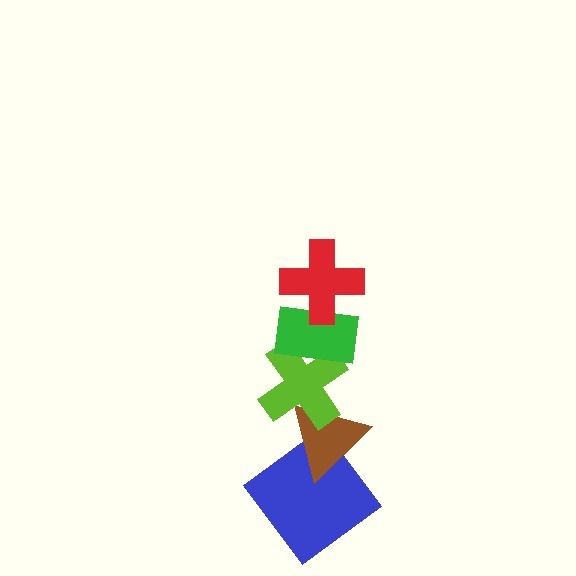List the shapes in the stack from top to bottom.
From top to bottom: the red cross, the green rectangle, the lime cross, the brown triangle, the blue diamond.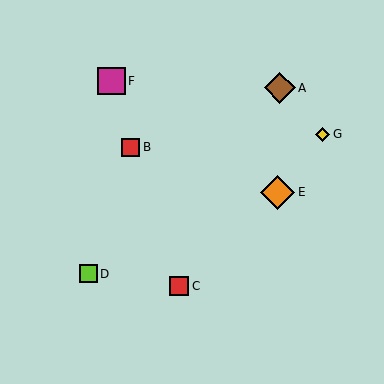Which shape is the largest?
The orange diamond (labeled E) is the largest.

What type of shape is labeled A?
Shape A is a brown diamond.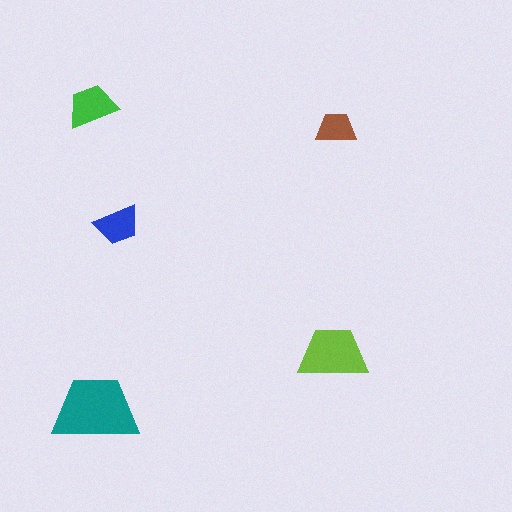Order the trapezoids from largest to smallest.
the teal one, the lime one, the green one, the blue one, the brown one.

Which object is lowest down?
The teal trapezoid is bottommost.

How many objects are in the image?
There are 5 objects in the image.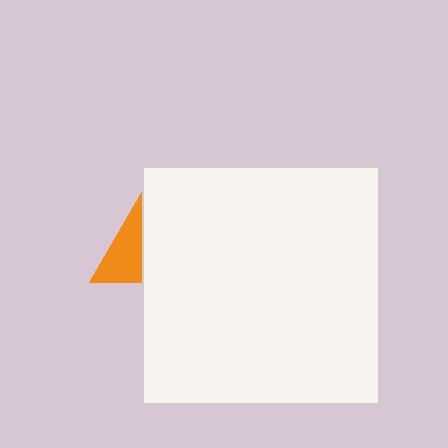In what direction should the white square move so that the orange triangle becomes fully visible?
The white square should move right. That is the shortest direction to clear the overlap and leave the orange triangle fully visible.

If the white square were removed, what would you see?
You would see the complete orange triangle.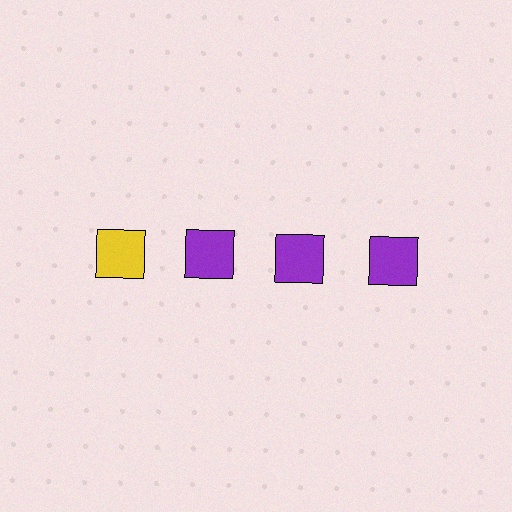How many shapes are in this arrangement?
There are 4 shapes arranged in a grid pattern.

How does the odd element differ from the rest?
It has a different color: yellow instead of purple.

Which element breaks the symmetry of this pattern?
The yellow square in the top row, leftmost column breaks the symmetry. All other shapes are purple squares.